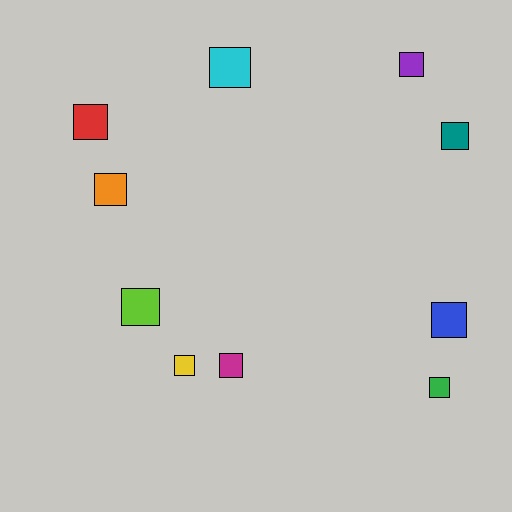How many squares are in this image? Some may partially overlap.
There are 10 squares.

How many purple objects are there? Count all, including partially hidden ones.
There is 1 purple object.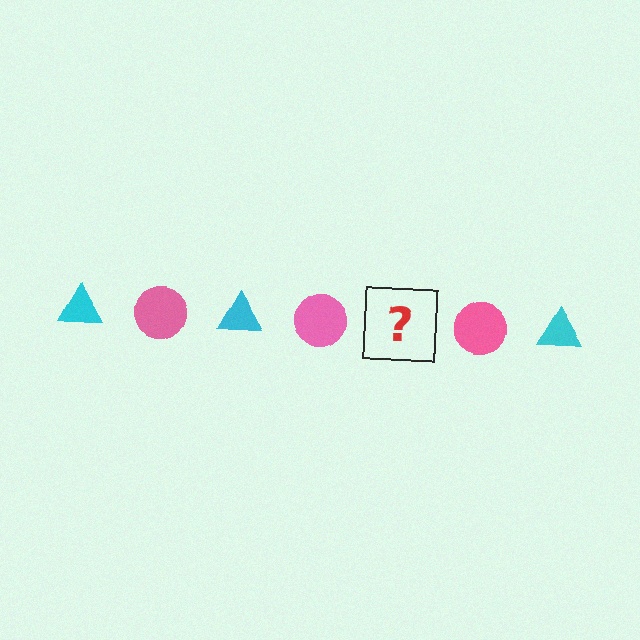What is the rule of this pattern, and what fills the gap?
The rule is that the pattern alternates between cyan triangle and pink circle. The gap should be filled with a cyan triangle.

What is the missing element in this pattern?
The missing element is a cyan triangle.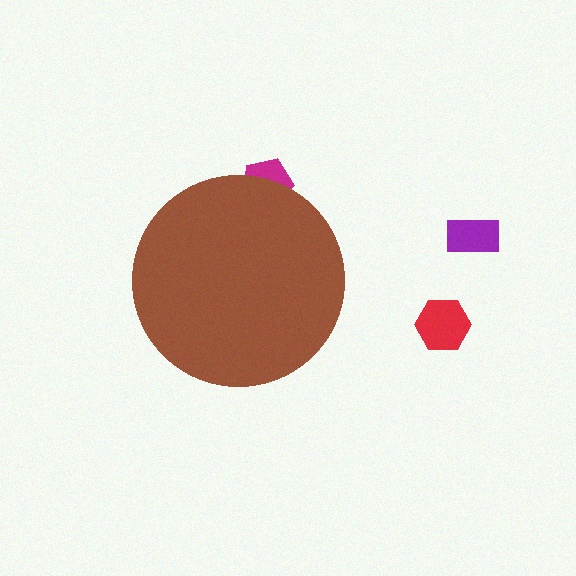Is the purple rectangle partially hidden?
No, the purple rectangle is fully visible.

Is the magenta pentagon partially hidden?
Yes, the magenta pentagon is partially hidden behind the brown circle.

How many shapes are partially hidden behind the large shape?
1 shape is partially hidden.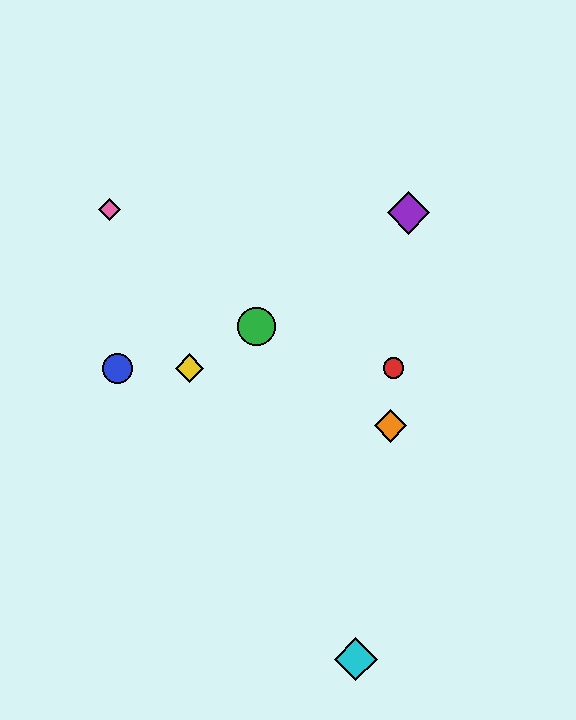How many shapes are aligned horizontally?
3 shapes (the red circle, the blue circle, the yellow diamond) are aligned horizontally.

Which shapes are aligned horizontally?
The red circle, the blue circle, the yellow diamond are aligned horizontally.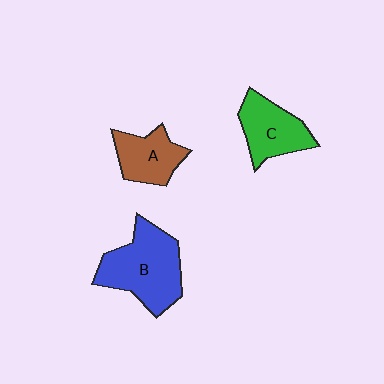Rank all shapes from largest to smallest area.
From largest to smallest: B (blue), C (green), A (brown).